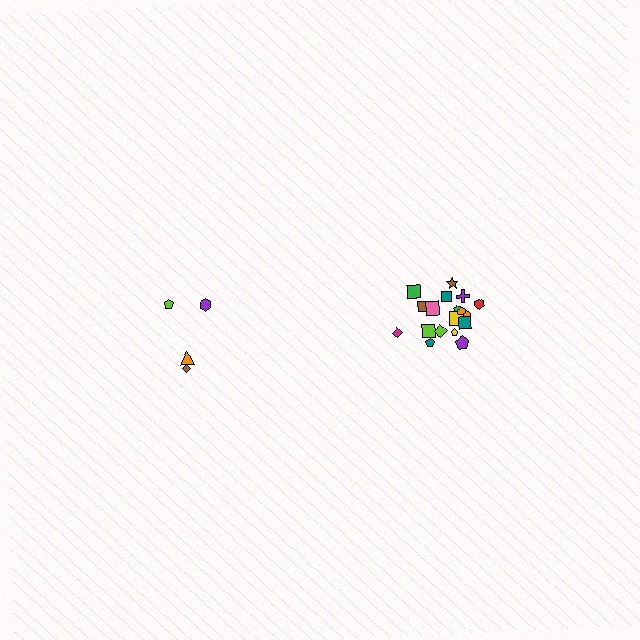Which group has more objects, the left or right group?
The right group.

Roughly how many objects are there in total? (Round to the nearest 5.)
Roughly 20 objects in total.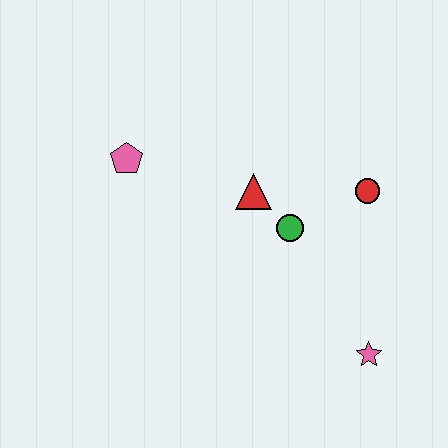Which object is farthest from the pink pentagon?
The pink star is farthest from the pink pentagon.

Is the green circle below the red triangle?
Yes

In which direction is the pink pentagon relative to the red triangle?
The pink pentagon is to the left of the red triangle.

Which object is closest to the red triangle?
The green circle is closest to the red triangle.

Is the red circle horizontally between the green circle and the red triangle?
No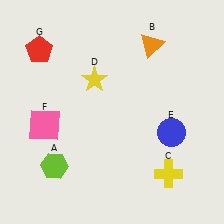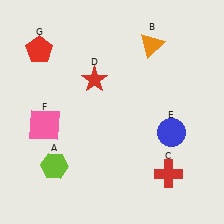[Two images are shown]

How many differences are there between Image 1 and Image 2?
There are 2 differences between the two images.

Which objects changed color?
C changed from yellow to red. D changed from yellow to red.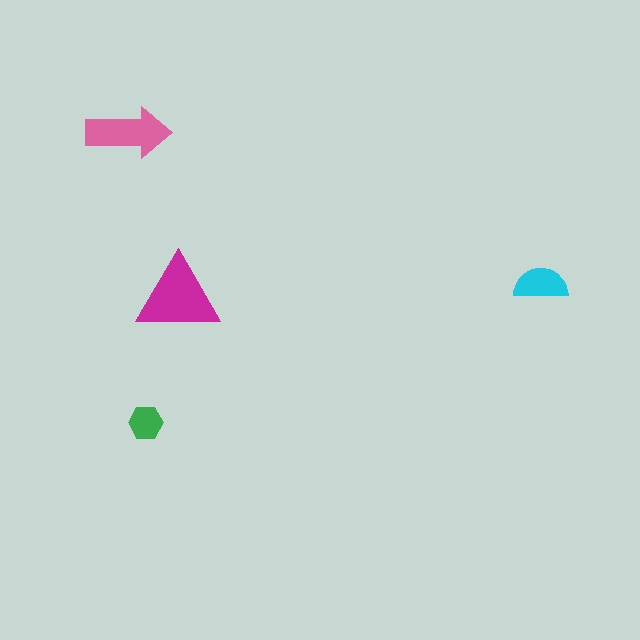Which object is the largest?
The magenta triangle.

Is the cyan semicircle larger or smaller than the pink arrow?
Smaller.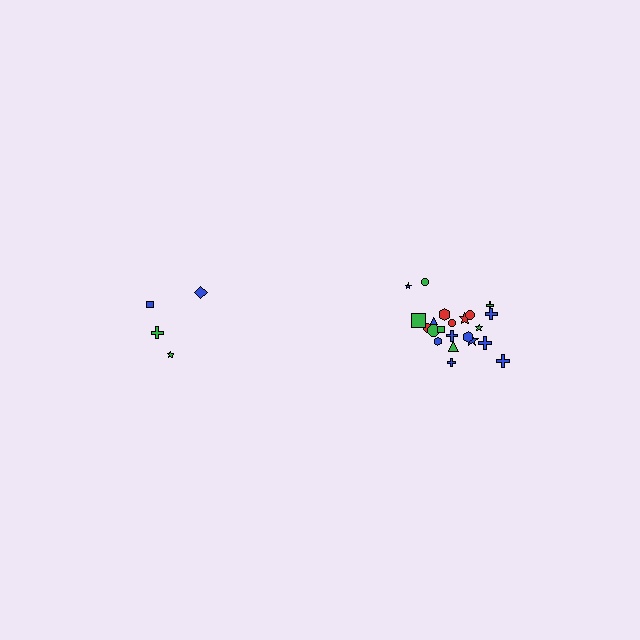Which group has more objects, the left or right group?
The right group.